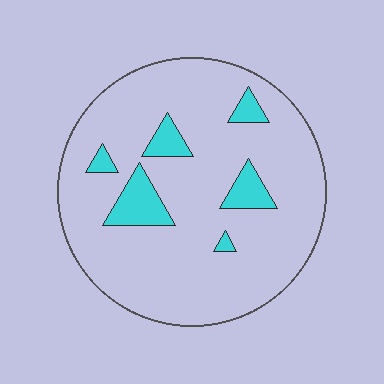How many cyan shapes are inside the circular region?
6.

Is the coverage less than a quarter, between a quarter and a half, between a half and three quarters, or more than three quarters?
Less than a quarter.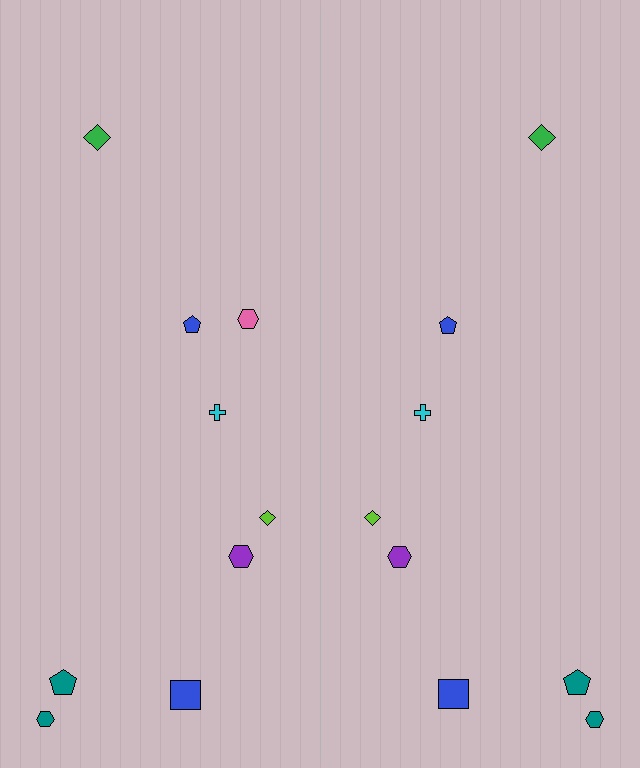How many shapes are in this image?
There are 17 shapes in this image.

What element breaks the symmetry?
A pink hexagon is missing from the right side.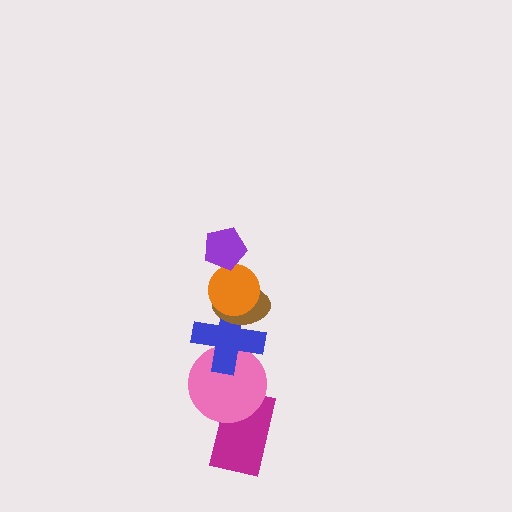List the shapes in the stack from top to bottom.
From top to bottom: the purple pentagon, the orange circle, the brown ellipse, the blue cross, the pink circle, the magenta rectangle.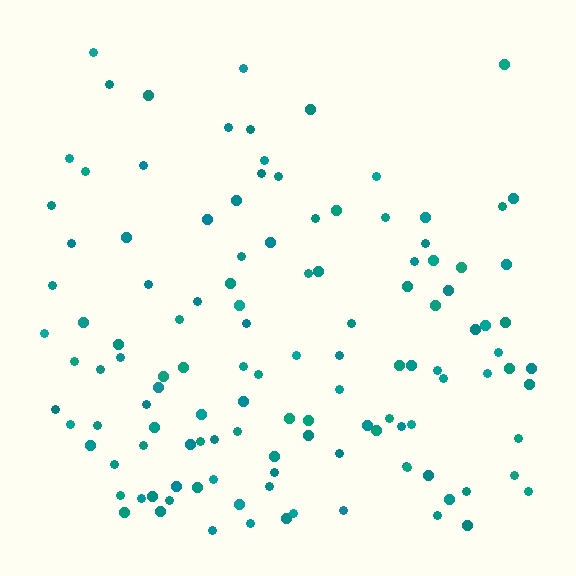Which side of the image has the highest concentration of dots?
The bottom.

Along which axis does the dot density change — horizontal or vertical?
Vertical.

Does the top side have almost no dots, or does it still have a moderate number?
Still a moderate number, just noticeably fewer than the bottom.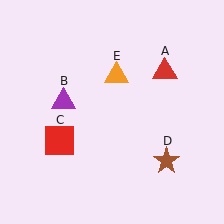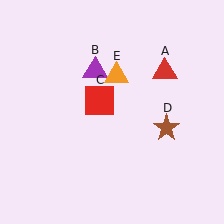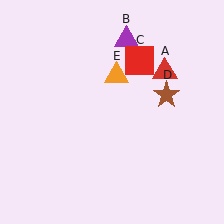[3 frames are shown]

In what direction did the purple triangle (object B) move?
The purple triangle (object B) moved up and to the right.